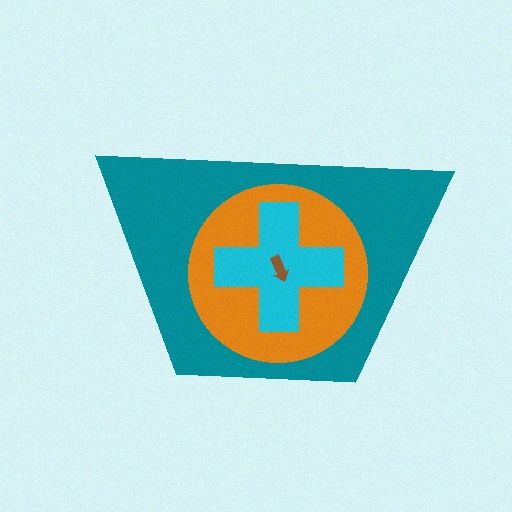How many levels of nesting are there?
4.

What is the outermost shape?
The teal trapezoid.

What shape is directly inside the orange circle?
The cyan cross.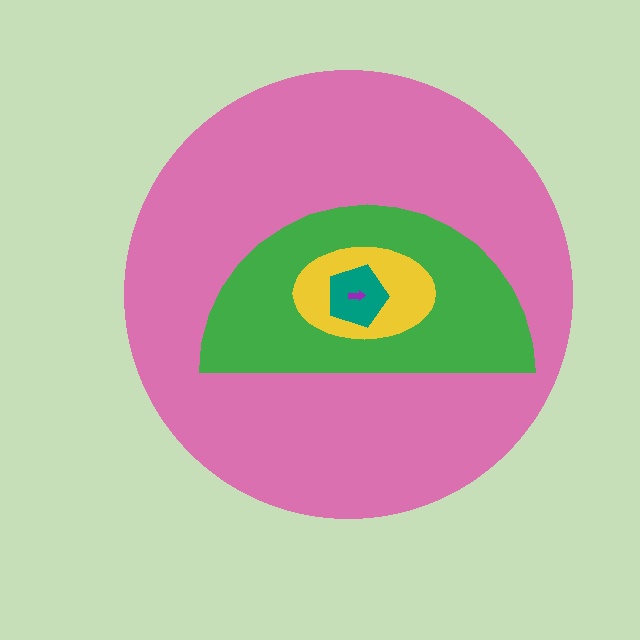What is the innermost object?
The purple arrow.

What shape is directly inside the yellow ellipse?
The teal pentagon.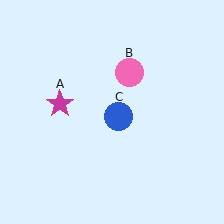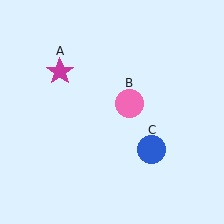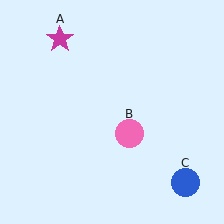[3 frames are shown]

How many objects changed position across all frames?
3 objects changed position: magenta star (object A), pink circle (object B), blue circle (object C).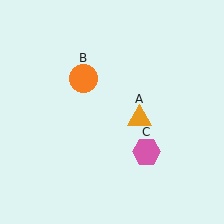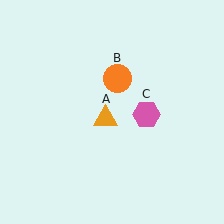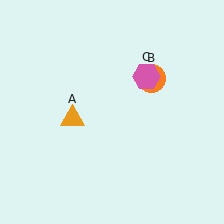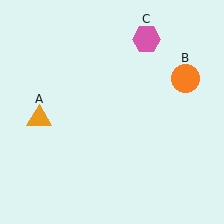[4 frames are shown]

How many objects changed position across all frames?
3 objects changed position: orange triangle (object A), orange circle (object B), pink hexagon (object C).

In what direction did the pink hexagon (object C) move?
The pink hexagon (object C) moved up.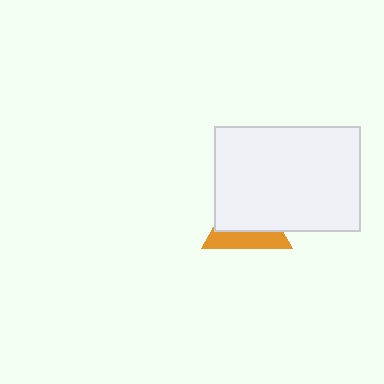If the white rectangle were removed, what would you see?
You would see the complete orange triangle.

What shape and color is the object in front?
The object in front is a white rectangle.